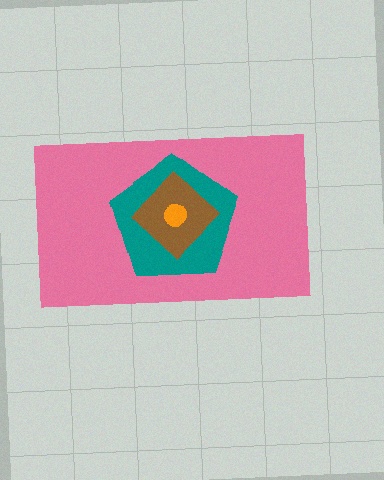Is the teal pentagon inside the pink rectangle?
Yes.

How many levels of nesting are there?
4.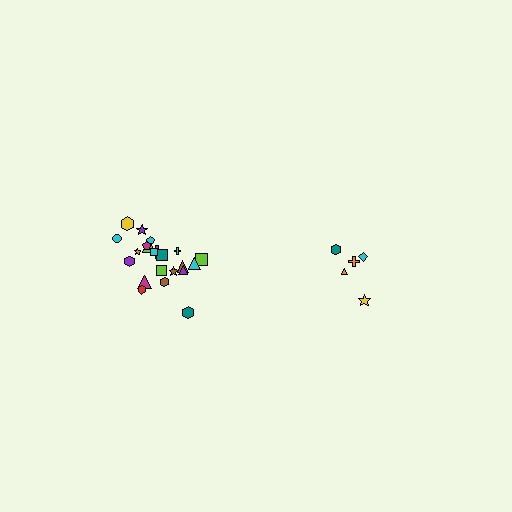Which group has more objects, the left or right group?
The left group.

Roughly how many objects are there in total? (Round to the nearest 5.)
Roughly 25 objects in total.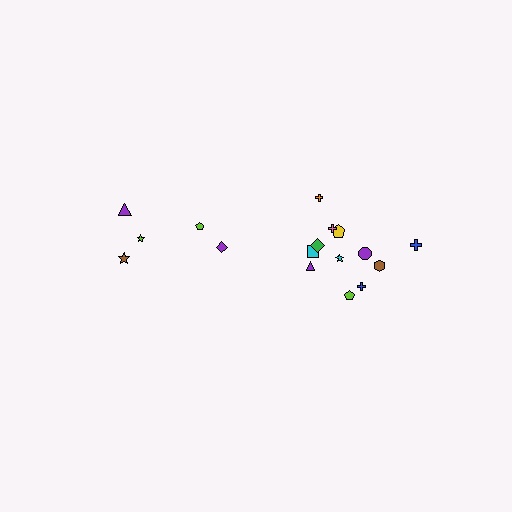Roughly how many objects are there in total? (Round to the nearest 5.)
Roughly 15 objects in total.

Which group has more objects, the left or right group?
The right group.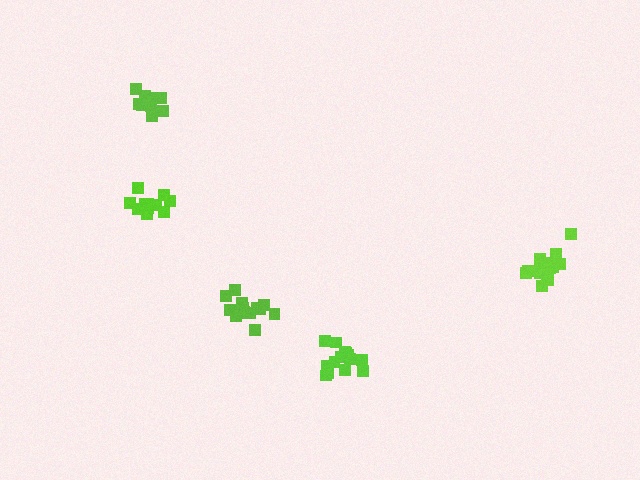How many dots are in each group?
Group 1: 12 dots, Group 2: 17 dots, Group 3: 15 dots, Group 4: 16 dots, Group 5: 12 dots (72 total).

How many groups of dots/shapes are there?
There are 5 groups.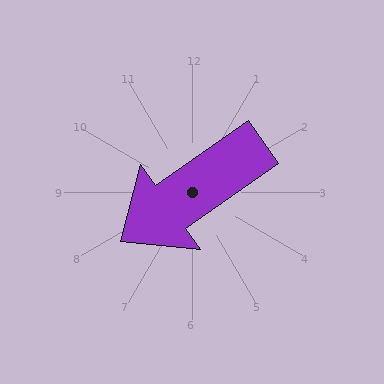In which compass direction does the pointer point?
Southwest.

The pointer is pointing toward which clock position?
Roughly 8 o'clock.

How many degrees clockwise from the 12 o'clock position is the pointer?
Approximately 235 degrees.